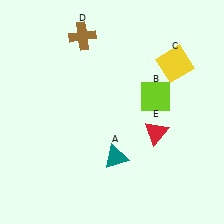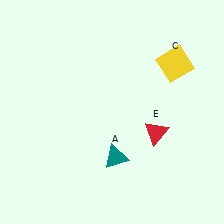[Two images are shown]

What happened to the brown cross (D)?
The brown cross (D) was removed in Image 2. It was in the top-left area of Image 1.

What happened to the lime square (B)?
The lime square (B) was removed in Image 2. It was in the top-right area of Image 1.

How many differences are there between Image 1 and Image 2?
There are 2 differences between the two images.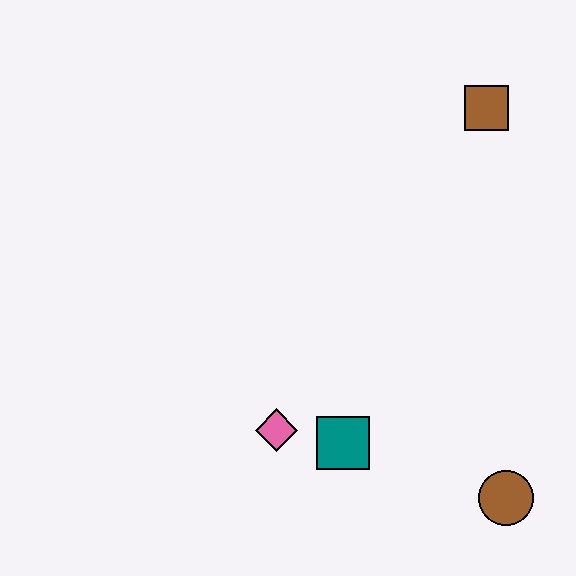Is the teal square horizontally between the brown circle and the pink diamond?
Yes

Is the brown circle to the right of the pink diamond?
Yes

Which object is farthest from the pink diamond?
The brown square is farthest from the pink diamond.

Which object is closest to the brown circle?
The teal square is closest to the brown circle.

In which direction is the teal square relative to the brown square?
The teal square is below the brown square.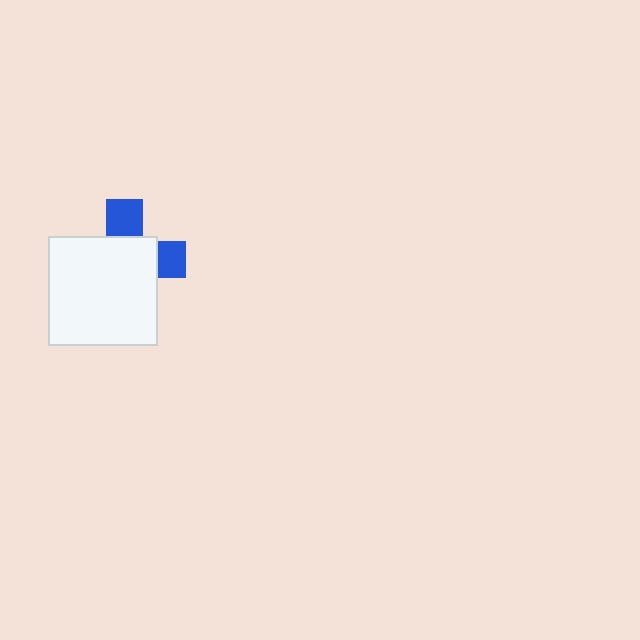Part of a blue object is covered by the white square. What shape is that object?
It is a cross.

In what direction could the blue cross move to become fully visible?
The blue cross could move toward the upper-right. That would shift it out from behind the white square entirely.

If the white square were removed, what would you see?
You would see the complete blue cross.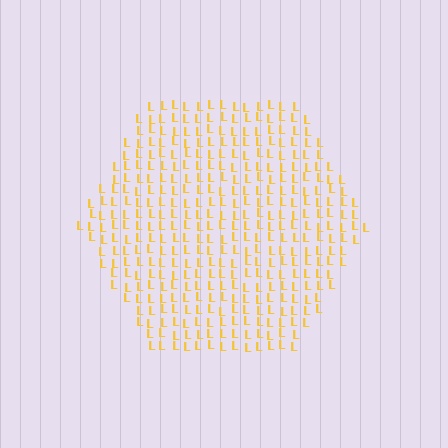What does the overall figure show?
The overall figure shows a hexagon.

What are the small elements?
The small elements are letter L's.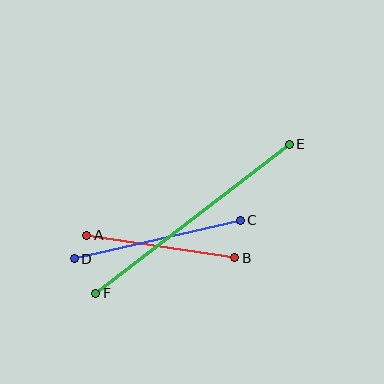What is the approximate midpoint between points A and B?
The midpoint is at approximately (161, 246) pixels.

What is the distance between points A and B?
The distance is approximately 150 pixels.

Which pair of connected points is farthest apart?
Points E and F are farthest apart.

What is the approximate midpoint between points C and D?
The midpoint is at approximately (157, 240) pixels.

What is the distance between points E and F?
The distance is approximately 244 pixels.